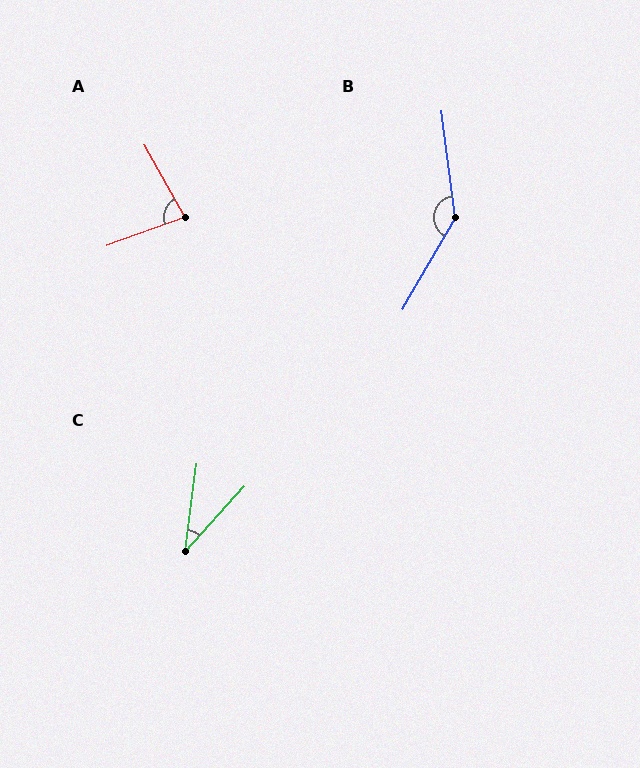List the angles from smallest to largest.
C (35°), A (81°), B (143°).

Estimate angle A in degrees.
Approximately 81 degrees.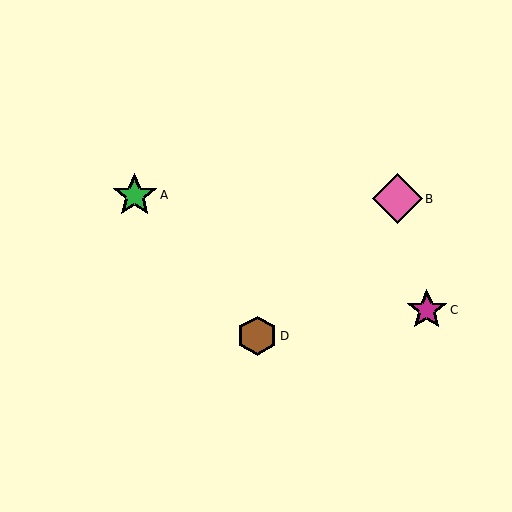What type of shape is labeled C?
Shape C is a magenta star.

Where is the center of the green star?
The center of the green star is at (135, 195).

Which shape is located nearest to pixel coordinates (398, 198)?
The pink diamond (labeled B) at (397, 199) is nearest to that location.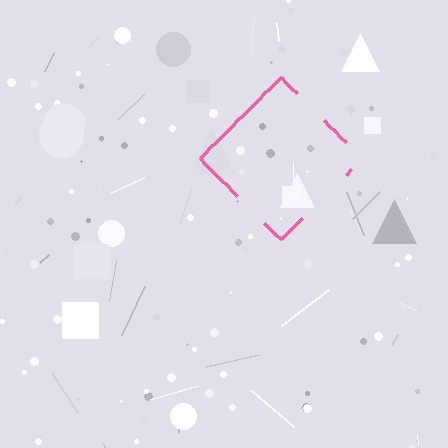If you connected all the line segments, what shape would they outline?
They would outline a diamond.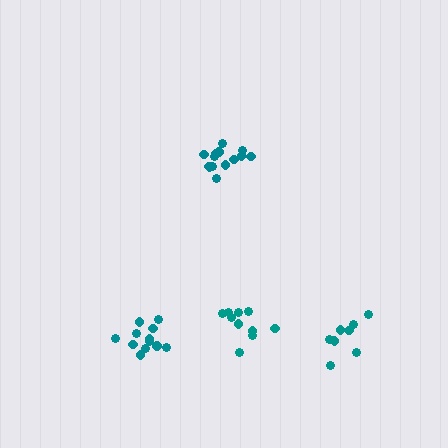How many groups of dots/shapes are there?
There are 4 groups.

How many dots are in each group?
Group 1: 8 dots, Group 2: 12 dots, Group 3: 14 dots, Group 4: 10 dots (44 total).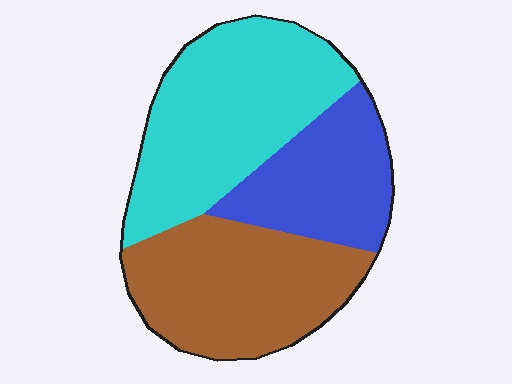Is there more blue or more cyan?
Cyan.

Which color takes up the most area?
Cyan, at roughly 40%.